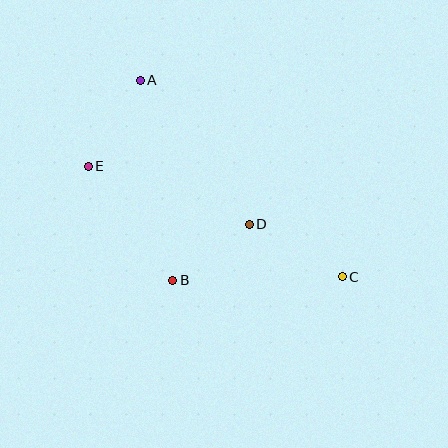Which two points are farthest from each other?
Points A and C are farthest from each other.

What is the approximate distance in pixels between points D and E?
The distance between D and E is approximately 171 pixels.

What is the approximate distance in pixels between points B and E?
The distance between B and E is approximately 142 pixels.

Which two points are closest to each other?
Points B and D are closest to each other.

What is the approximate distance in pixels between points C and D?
The distance between C and D is approximately 107 pixels.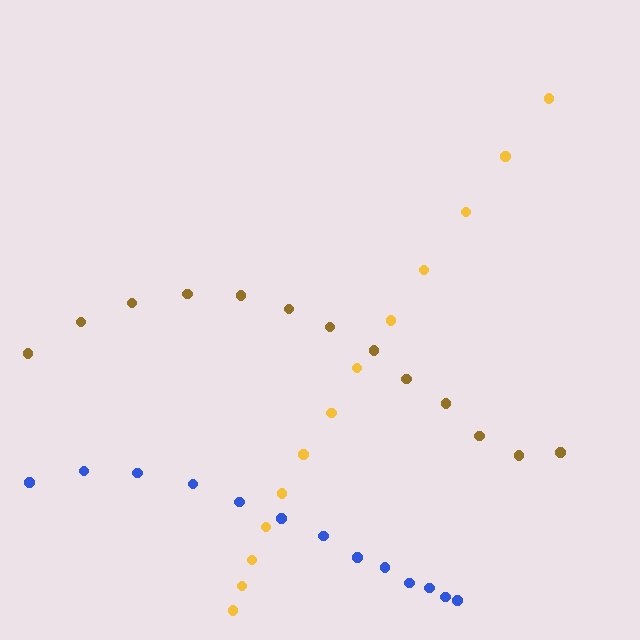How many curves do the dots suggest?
There are 3 distinct paths.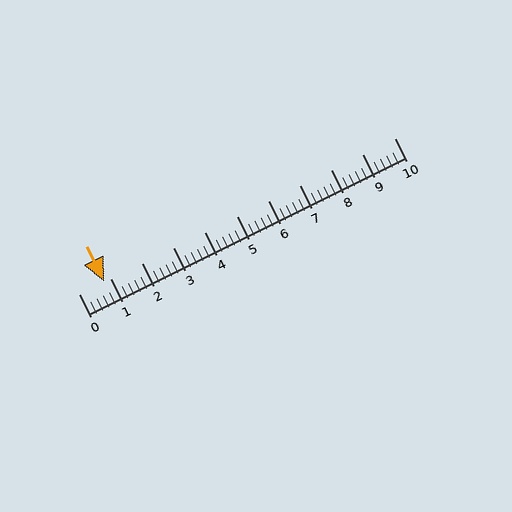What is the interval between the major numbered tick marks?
The major tick marks are spaced 1 units apart.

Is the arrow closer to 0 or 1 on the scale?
The arrow is closer to 1.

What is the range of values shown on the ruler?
The ruler shows values from 0 to 10.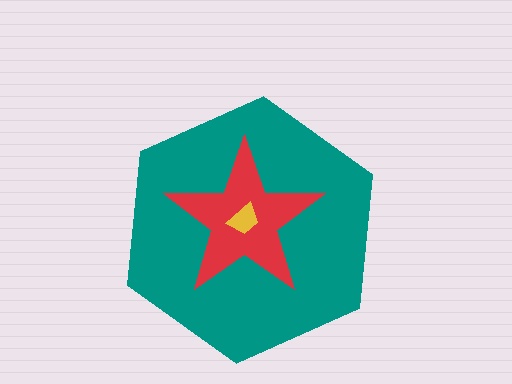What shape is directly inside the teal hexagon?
The red star.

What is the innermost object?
The yellow trapezoid.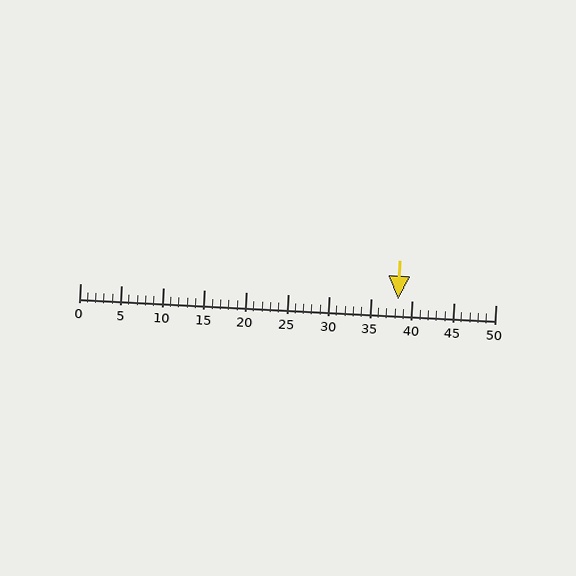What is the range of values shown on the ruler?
The ruler shows values from 0 to 50.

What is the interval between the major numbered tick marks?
The major tick marks are spaced 5 units apart.